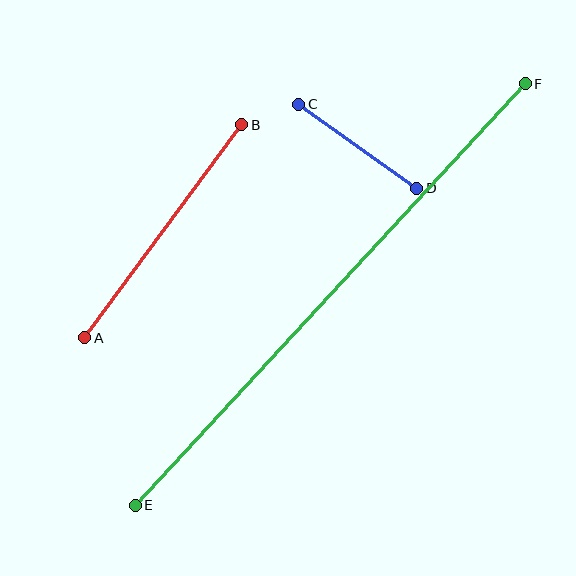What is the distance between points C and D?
The distance is approximately 145 pixels.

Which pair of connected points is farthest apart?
Points E and F are farthest apart.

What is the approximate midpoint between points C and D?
The midpoint is at approximately (358, 146) pixels.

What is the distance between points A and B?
The distance is approximately 264 pixels.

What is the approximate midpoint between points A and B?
The midpoint is at approximately (163, 231) pixels.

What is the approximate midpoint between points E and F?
The midpoint is at approximately (330, 294) pixels.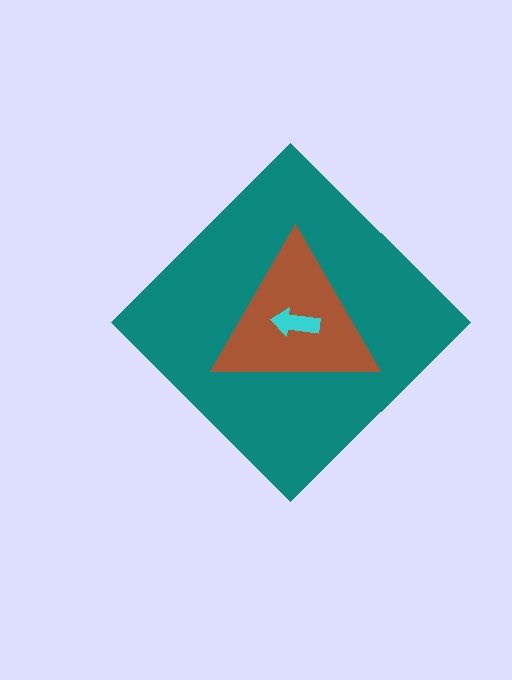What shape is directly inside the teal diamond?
The brown triangle.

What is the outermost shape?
The teal diamond.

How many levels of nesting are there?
3.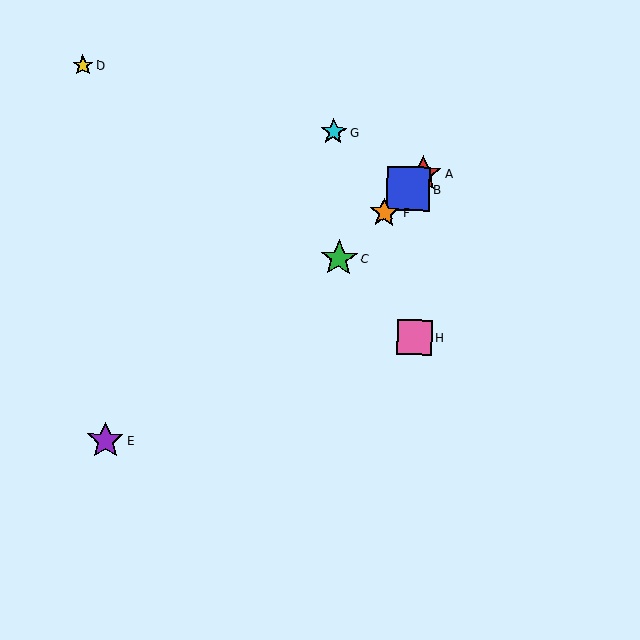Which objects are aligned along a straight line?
Objects A, B, C, F are aligned along a straight line.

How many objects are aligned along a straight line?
4 objects (A, B, C, F) are aligned along a straight line.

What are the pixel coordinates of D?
Object D is at (83, 65).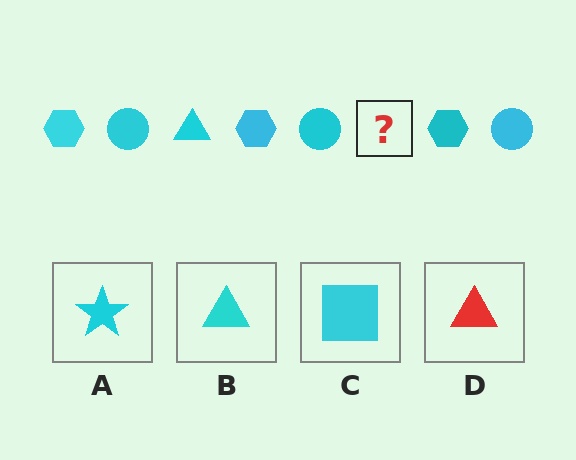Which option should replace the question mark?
Option B.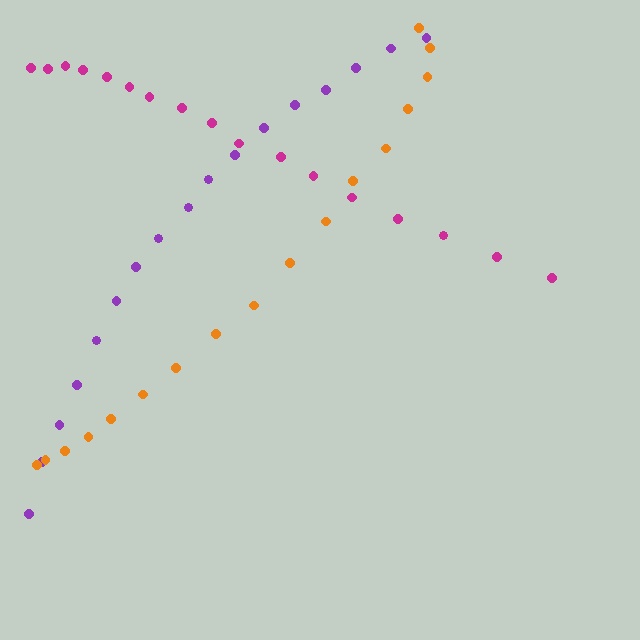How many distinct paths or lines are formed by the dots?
There are 3 distinct paths.